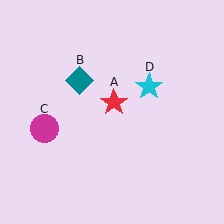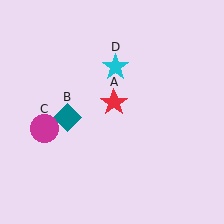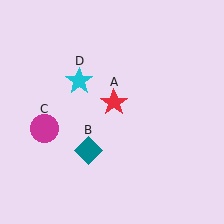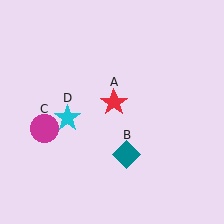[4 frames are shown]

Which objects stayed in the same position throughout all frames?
Red star (object A) and magenta circle (object C) remained stationary.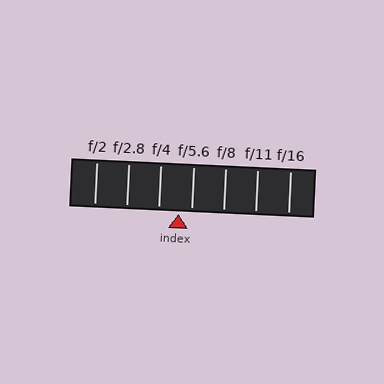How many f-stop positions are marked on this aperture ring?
There are 7 f-stop positions marked.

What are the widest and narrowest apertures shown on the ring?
The widest aperture shown is f/2 and the narrowest is f/16.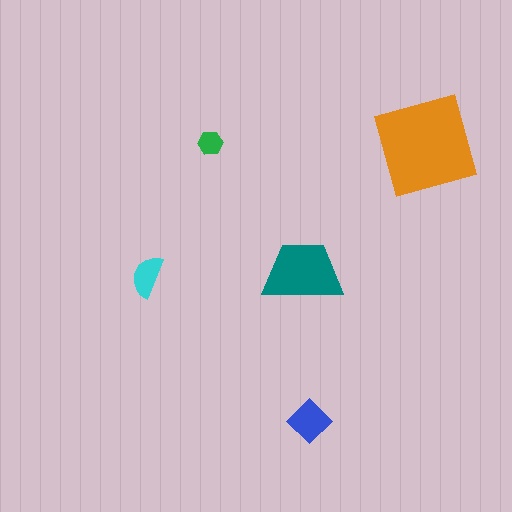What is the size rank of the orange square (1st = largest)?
1st.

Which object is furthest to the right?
The orange square is rightmost.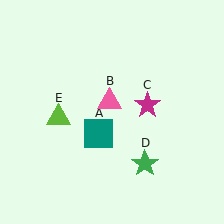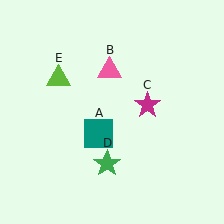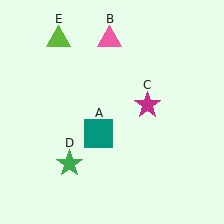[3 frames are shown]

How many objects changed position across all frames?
3 objects changed position: pink triangle (object B), green star (object D), lime triangle (object E).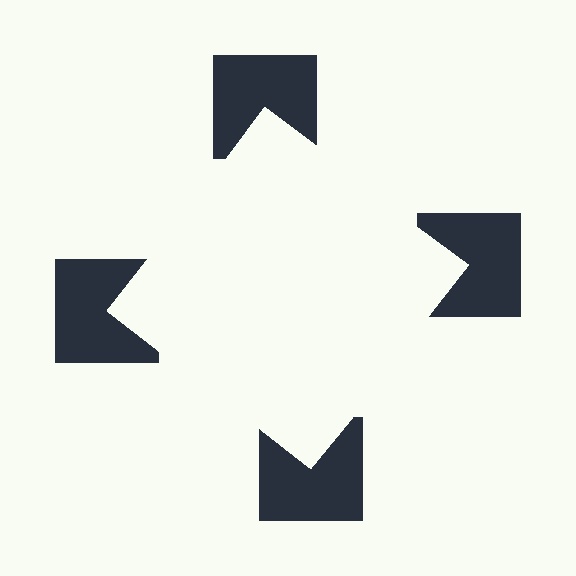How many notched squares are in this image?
There are 4 — one at each vertex of the illusory square.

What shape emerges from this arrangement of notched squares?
An illusory square — its edges are inferred from the aligned wedge cuts in the notched squares, not physically drawn.